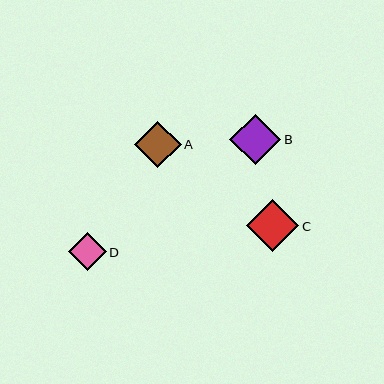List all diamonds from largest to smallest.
From largest to smallest: C, B, A, D.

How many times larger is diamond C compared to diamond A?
Diamond C is approximately 1.1 times the size of diamond A.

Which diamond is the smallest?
Diamond D is the smallest with a size of approximately 37 pixels.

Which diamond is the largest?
Diamond C is the largest with a size of approximately 52 pixels.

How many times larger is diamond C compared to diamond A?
Diamond C is approximately 1.1 times the size of diamond A.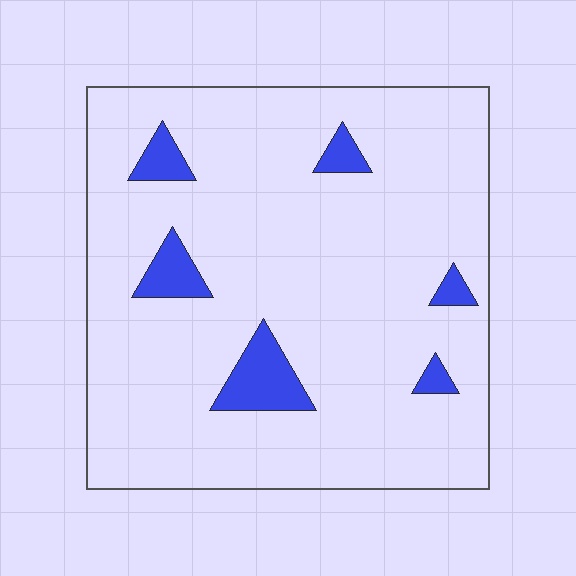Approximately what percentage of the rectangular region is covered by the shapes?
Approximately 10%.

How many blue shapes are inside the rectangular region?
6.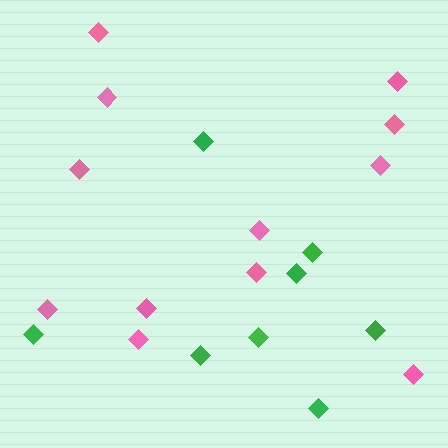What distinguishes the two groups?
There are 2 groups: one group of green diamonds (8) and one group of pink diamonds (12).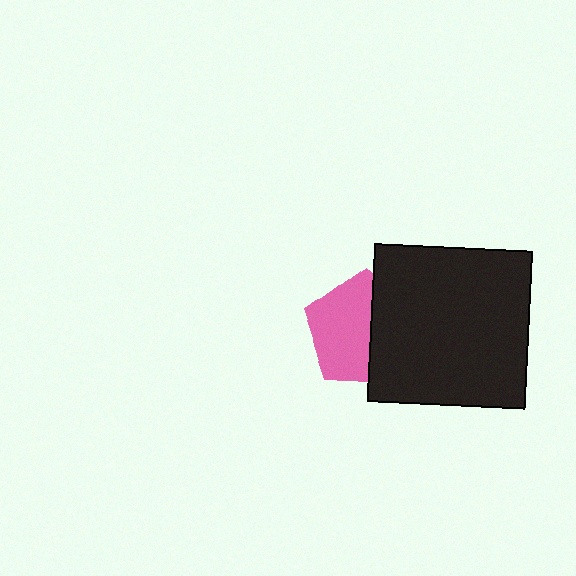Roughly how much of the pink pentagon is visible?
About half of it is visible (roughly 57%).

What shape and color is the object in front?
The object in front is a black square.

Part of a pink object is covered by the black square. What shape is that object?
It is a pentagon.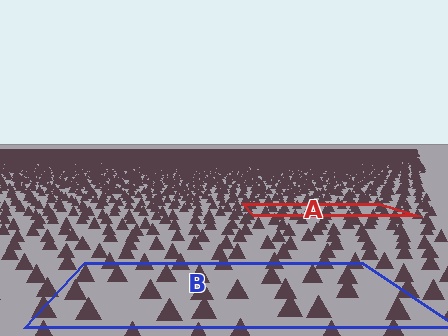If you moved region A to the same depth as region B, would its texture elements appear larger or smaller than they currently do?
They would appear larger. At a closer depth, the same texture elements are projected at a bigger on-screen size.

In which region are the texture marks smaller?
The texture marks are smaller in region A, because it is farther away.